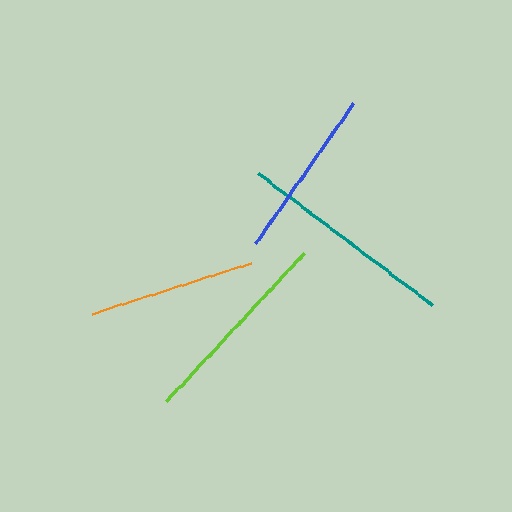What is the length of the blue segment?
The blue segment is approximately 170 pixels long.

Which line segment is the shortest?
The orange line is the shortest at approximately 167 pixels.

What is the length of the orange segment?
The orange segment is approximately 167 pixels long.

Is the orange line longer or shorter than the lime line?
The lime line is longer than the orange line.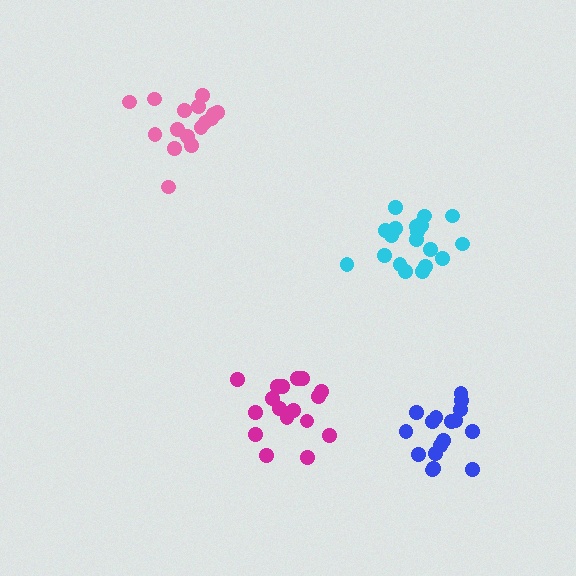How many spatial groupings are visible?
There are 4 spatial groupings.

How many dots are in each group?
Group 1: 17 dots, Group 2: 20 dots, Group 3: 17 dots, Group 4: 16 dots (70 total).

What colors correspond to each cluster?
The clusters are colored: magenta, cyan, blue, pink.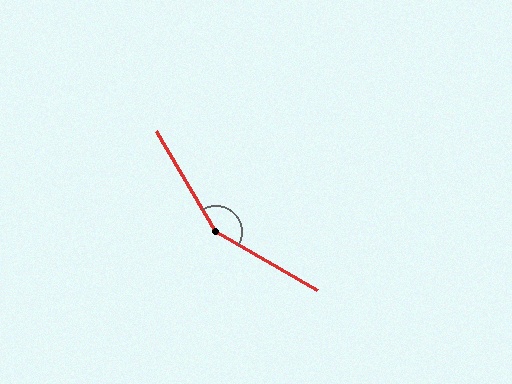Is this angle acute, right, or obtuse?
It is obtuse.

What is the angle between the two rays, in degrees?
Approximately 150 degrees.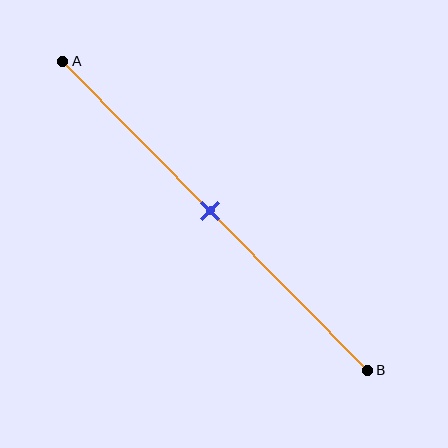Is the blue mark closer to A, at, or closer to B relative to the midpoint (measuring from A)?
The blue mark is approximately at the midpoint of segment AB.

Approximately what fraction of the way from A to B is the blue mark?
The blue mark is approximately 50% of the way from A to B.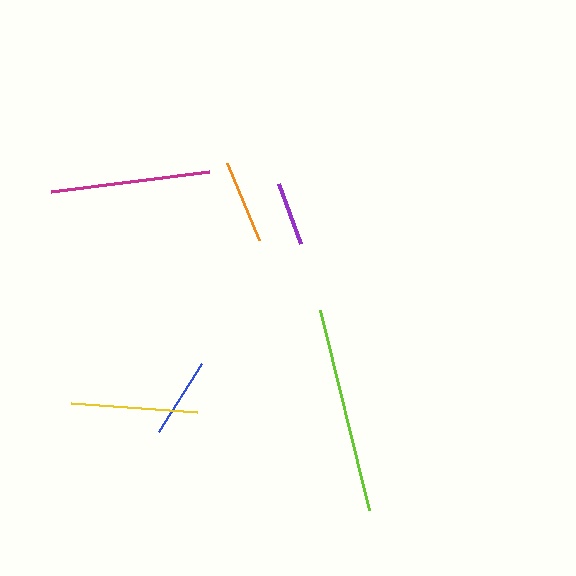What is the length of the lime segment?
The lime segment is approximately 206 pixels long.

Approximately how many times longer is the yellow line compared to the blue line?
The yellow line is approximately 1.6 times the length of the blue line.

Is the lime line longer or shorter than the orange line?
The lime line is longer than the orange line.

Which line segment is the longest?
The lime line is the longest at approximately 206 pixels.